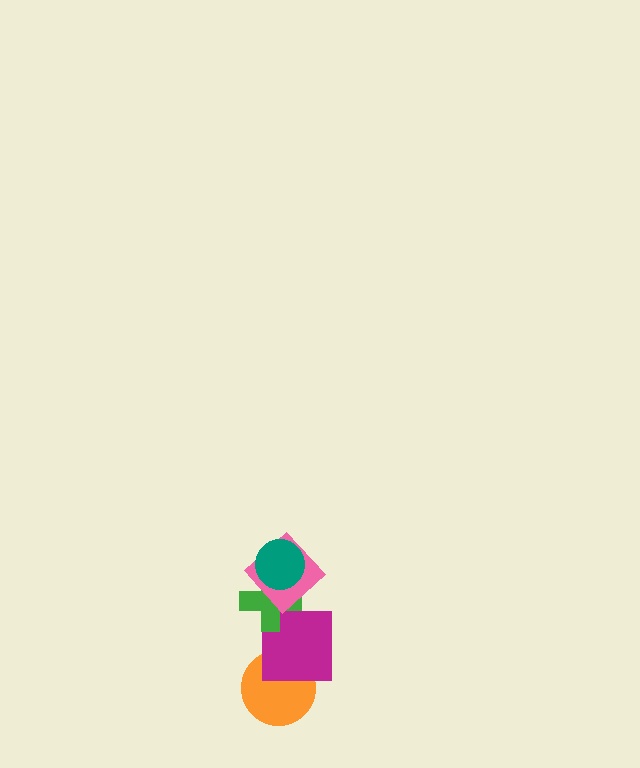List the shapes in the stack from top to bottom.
From top to bottom: the teal circle, the pink diamond, the green cross, the magenta square, the orange circle.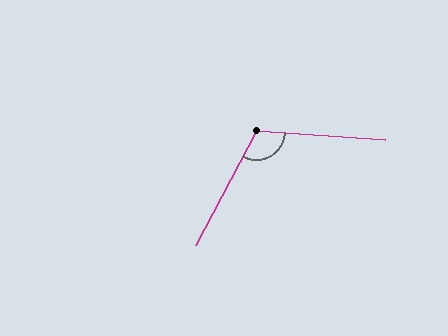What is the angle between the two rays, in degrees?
Approximately 115 degrees.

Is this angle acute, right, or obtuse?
It is obtuse.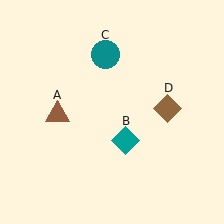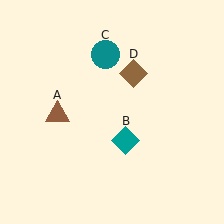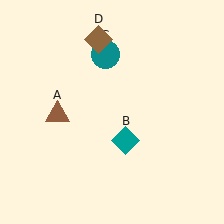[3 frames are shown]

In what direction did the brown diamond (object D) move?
The brown diamond (object D) moved up and to the left.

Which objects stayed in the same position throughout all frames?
Brown triangle (object A) and teal diamond (object B) and teal circle (object C) remained stationary.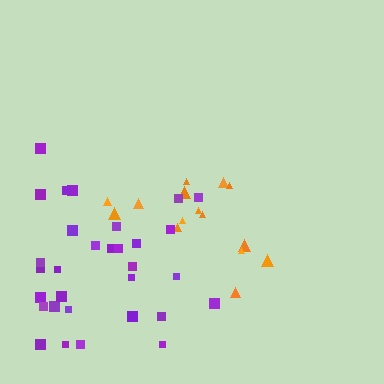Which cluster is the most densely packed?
Purple.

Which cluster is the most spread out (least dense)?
Orange.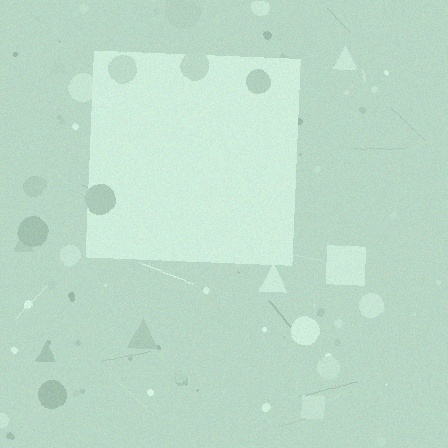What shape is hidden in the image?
A square is hidden in the image.